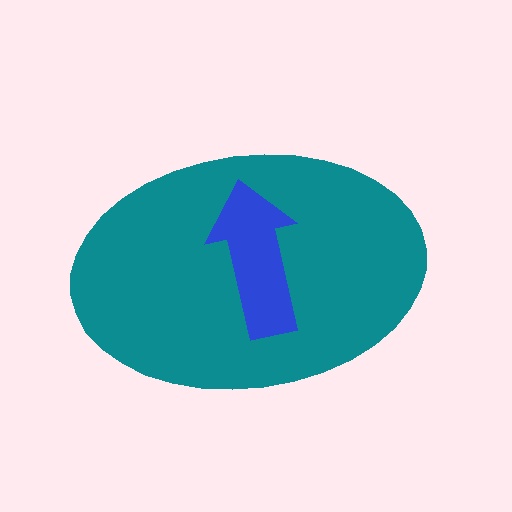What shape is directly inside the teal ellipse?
The blue arrow.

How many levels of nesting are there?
2.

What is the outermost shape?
The teal ellipse.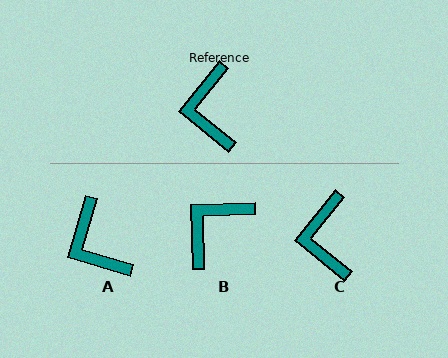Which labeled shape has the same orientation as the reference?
C.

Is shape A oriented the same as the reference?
No, it is off by about 23 degrees.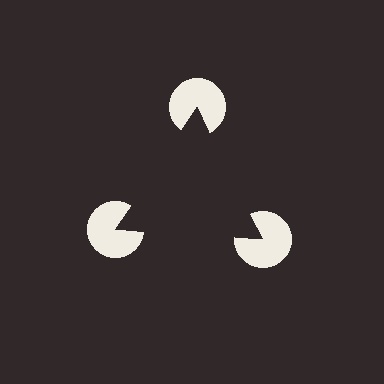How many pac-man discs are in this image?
There are 3 — one at each vertex of the illusory triangle.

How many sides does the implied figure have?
3 sides.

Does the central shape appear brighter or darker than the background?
It typically appears slightly darker than the background, even though no actual brightness change is drawn.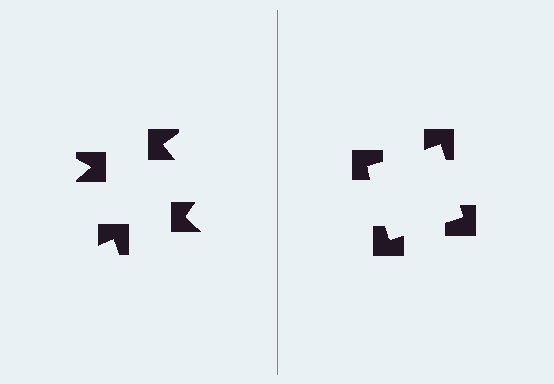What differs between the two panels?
The notched squares are positioned identically on both sides; only the wedge orientations differ. On the right they align to a square; on the left they are misaligned.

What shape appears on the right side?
An illusory square.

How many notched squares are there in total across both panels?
8 — 4 on each side.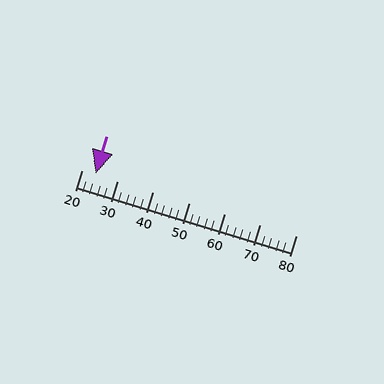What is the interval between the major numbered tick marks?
The major tick marks are spaced 10 units apart.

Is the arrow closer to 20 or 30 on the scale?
The arrow is closer to 20.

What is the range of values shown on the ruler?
The ruler shows values from 20 to 80.